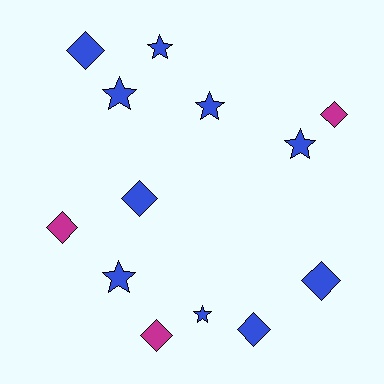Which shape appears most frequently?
Diamond, with 7 objects.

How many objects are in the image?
There are 13 objects.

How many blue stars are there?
There are 6 blue stars.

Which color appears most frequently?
Blue, with 10 objects.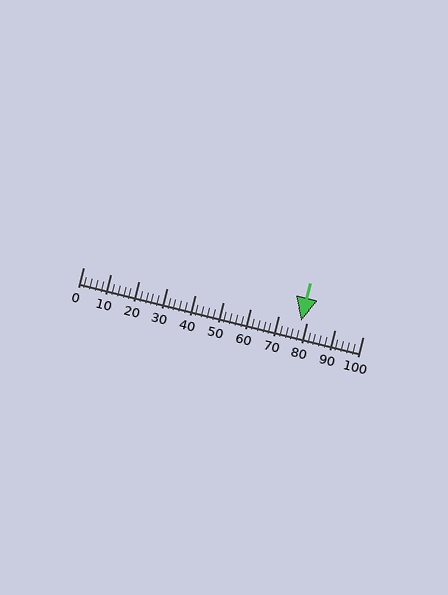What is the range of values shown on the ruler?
The ruler shows values from 0 to 100.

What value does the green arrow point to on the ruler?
The green arrow points to approximately 78.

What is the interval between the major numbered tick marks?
The major tick marks are spaced 10 units apart.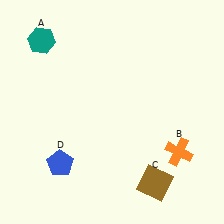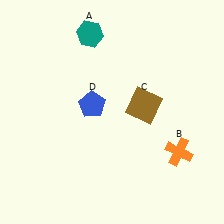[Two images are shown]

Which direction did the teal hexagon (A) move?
The teal hexagon (A) moved right.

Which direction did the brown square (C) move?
The brown square (C) moved up.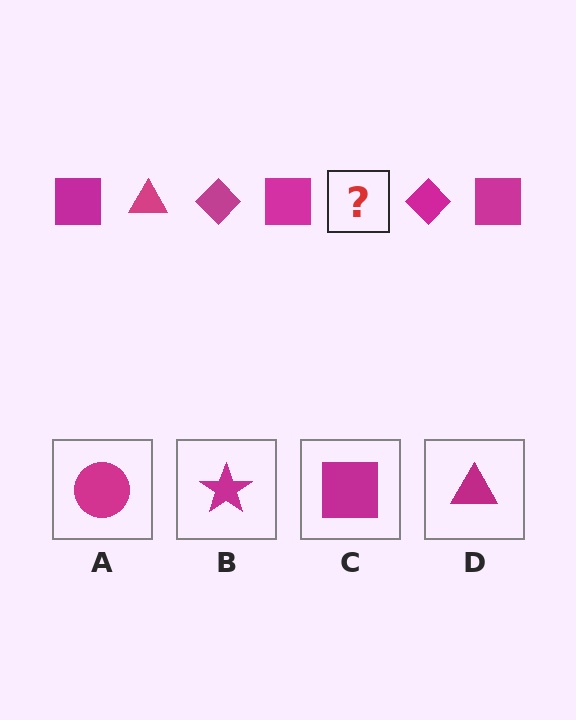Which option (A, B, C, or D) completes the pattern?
D.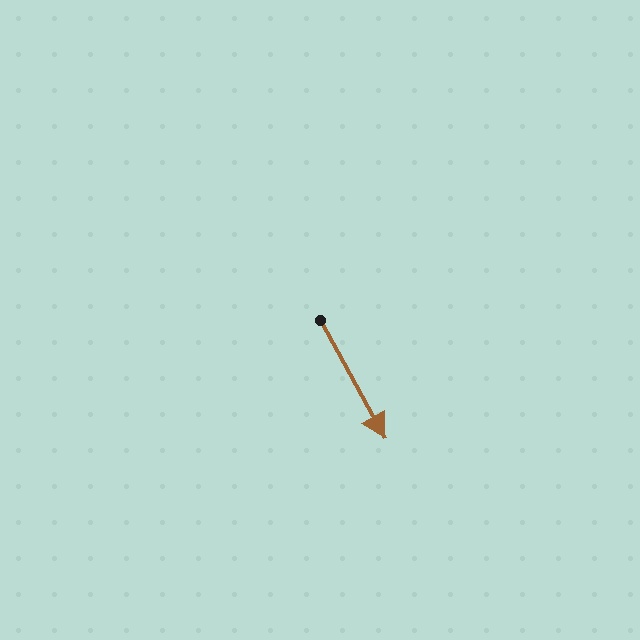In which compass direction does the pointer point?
Southeast.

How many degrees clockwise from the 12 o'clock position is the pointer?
Approximately 151 degrees.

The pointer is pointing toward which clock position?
Roughly 5 o'clock.